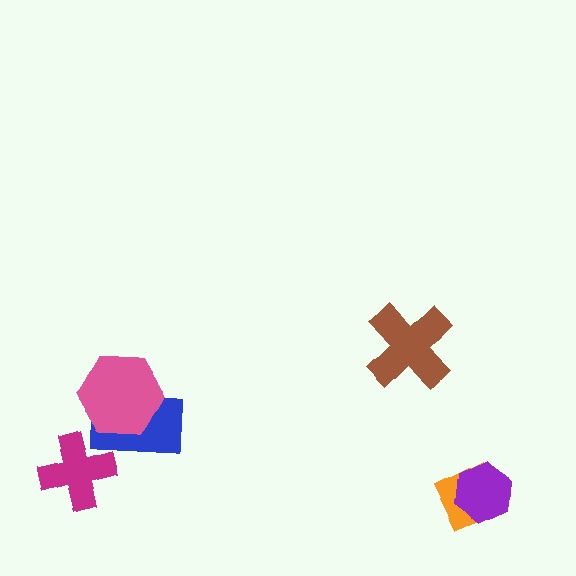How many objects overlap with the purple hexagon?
1 object overlaps with the purple hexagon.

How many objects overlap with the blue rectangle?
2 objects overlap with the blue rectangle.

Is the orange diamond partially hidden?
Yes, it is partially covered by another shape.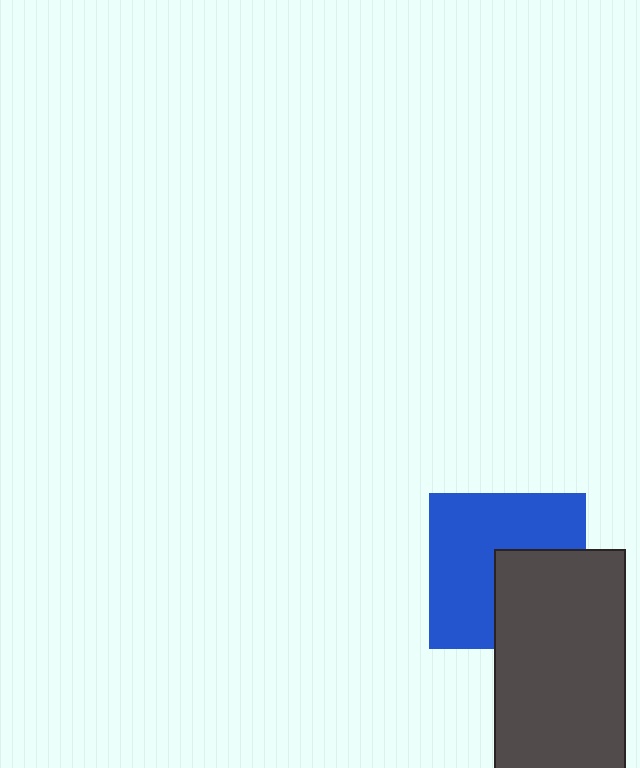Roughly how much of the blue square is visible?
About half of it is visible (roughly 62%).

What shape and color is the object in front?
The object in front is a dark gray rectangle.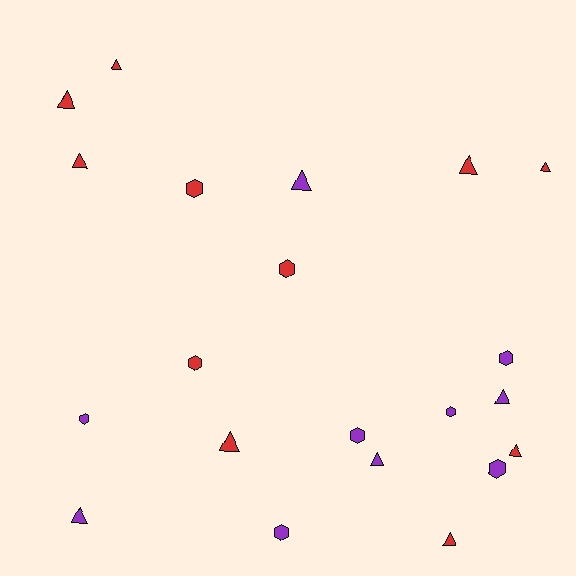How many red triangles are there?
There are 8 red triangles.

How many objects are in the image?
There are 21 objects.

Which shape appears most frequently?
Triangle, with 12 objects.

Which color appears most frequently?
Red, with 11 objects.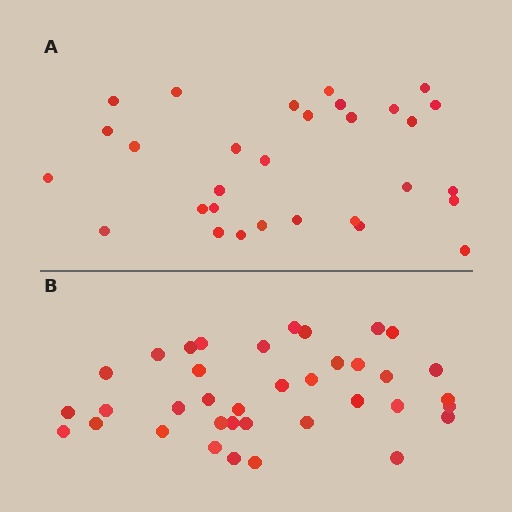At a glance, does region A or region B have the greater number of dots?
Region B (the bottom region) has more dots.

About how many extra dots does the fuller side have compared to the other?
Region B has roughly 8 or so more dots than region A.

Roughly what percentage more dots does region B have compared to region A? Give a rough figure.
About 25% more.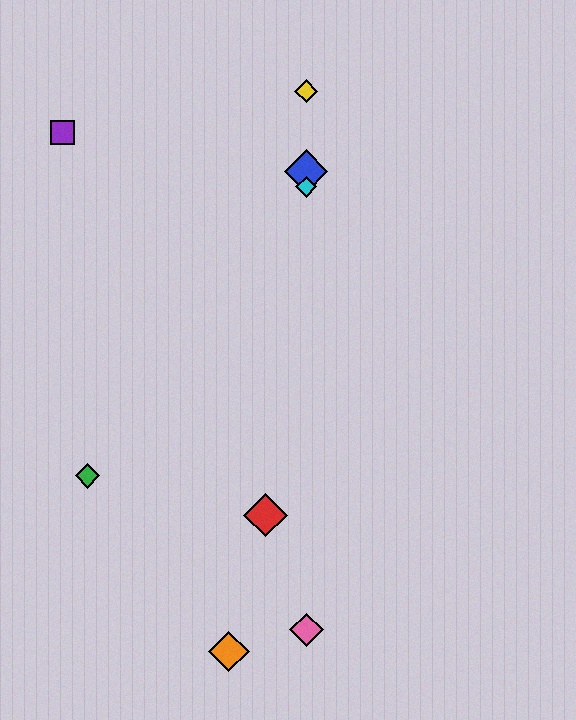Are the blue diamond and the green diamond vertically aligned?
No, the blue diamond is at x≈306 and the green diamond is at x≈88.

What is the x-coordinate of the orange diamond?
The orange diamond is at x≈229.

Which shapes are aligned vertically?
The blue diamond, the yellow diamond, the cyan diamond, the pink diamond are aligned vertically.